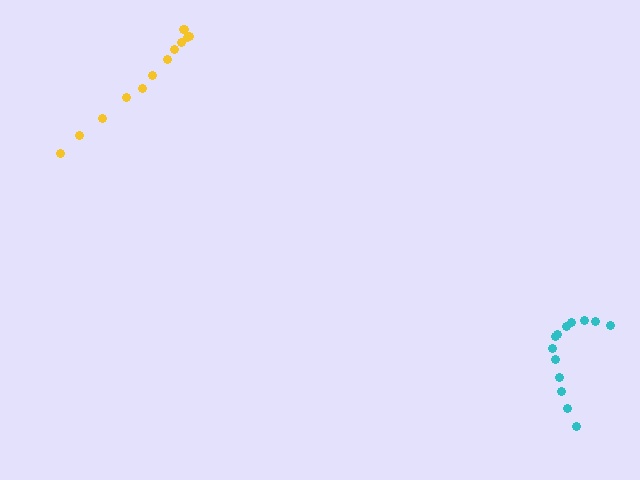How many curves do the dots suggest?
There are 2 distinct paths.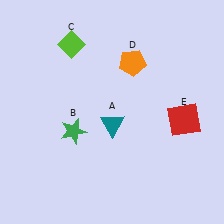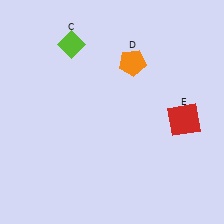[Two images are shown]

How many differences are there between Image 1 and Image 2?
There are 2 differences between the two images.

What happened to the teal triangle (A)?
The teal triangle (A) was removed in Image 2. It was in the bottom-right area of Image 1.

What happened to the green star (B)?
The green star (B) was removed in Image 2. It was in the bottom-left area of Image 1.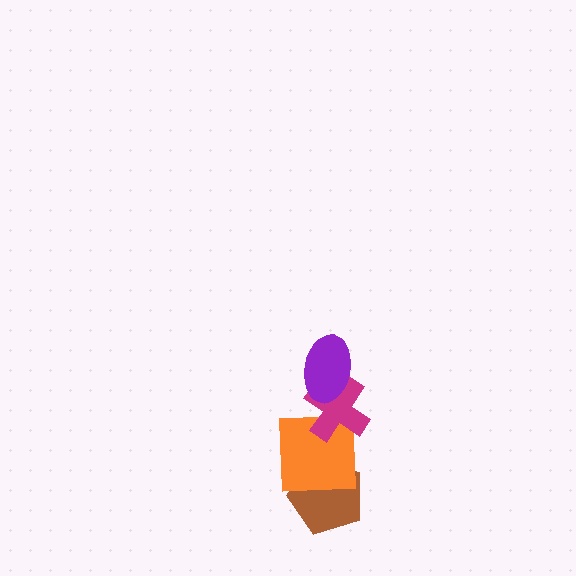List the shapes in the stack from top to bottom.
From top to bottom: the purple ellipse, the magenta cross, the orange square, the brown pentagon.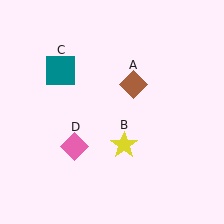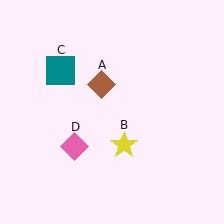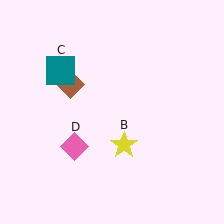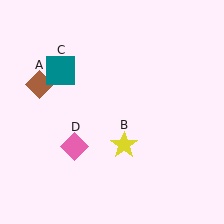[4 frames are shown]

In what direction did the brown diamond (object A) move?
The brown diamond (object A) moved left.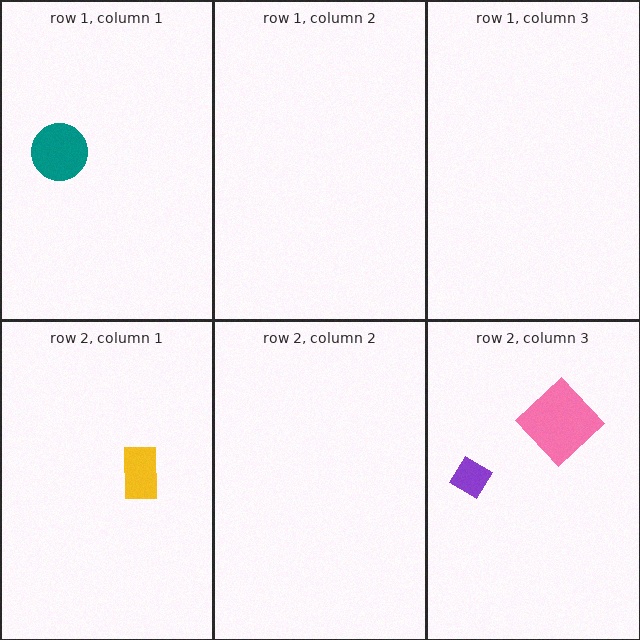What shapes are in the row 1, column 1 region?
The teal circle.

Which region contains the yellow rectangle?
The row 2, column 1 region.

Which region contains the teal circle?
The row 1, column 1 region.